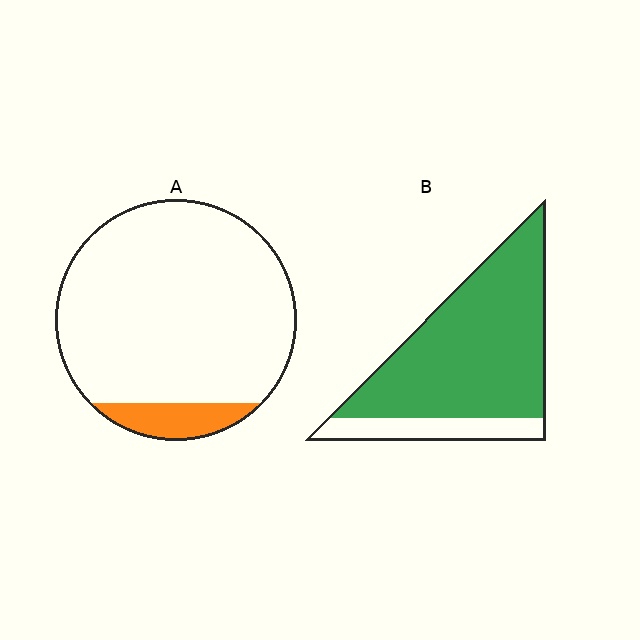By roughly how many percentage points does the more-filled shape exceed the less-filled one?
By roughly 70 percentage points (B over A).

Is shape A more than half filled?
No.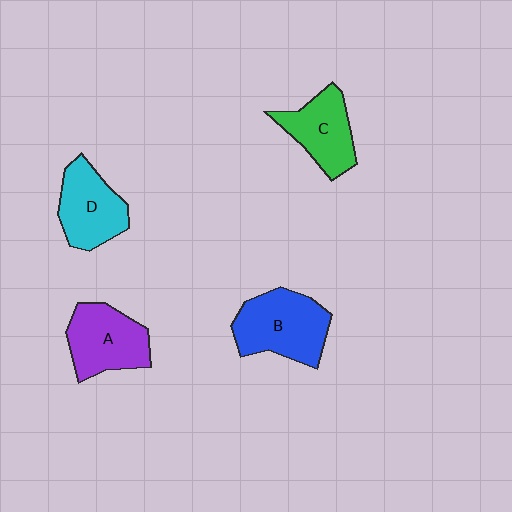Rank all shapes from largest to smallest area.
From largest to smallest: B (blue), A (purple), D (cyan), C (green).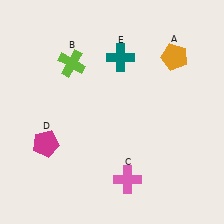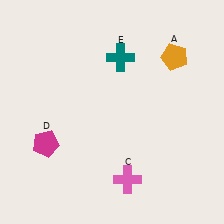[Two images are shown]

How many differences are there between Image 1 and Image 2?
There is 1 difference between the two images.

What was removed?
The lime cross (B) was removed in Image 2.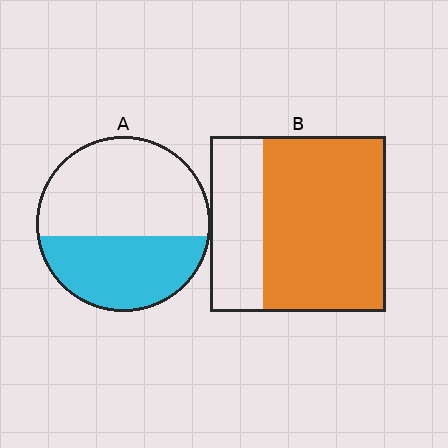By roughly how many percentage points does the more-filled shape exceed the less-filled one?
By roughly 30 percentage points (B over A).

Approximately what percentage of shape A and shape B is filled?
A is approximately 40% and B is approximately 70%.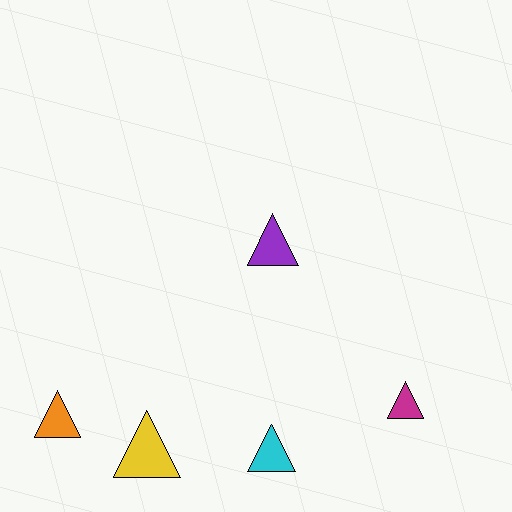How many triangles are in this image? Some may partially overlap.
There are 5 triangles.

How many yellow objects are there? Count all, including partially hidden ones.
There is 1 yellow object.